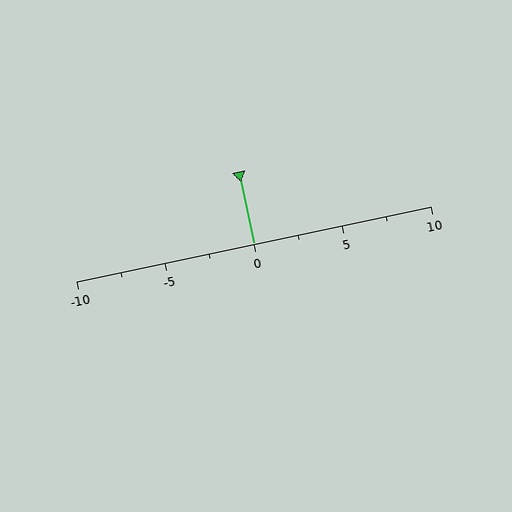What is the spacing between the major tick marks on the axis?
The major ticks are spaced 5 apart.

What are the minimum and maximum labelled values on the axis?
The axis runs from -10 to 10.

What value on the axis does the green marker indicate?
The marker indicates approximately 0.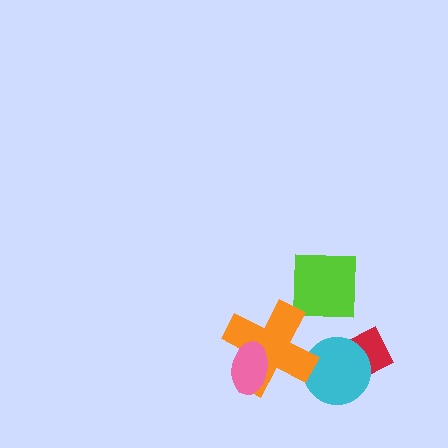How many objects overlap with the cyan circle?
2 objects overlap with the cyan circle.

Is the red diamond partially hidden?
Yes, it is partially covered by another shape.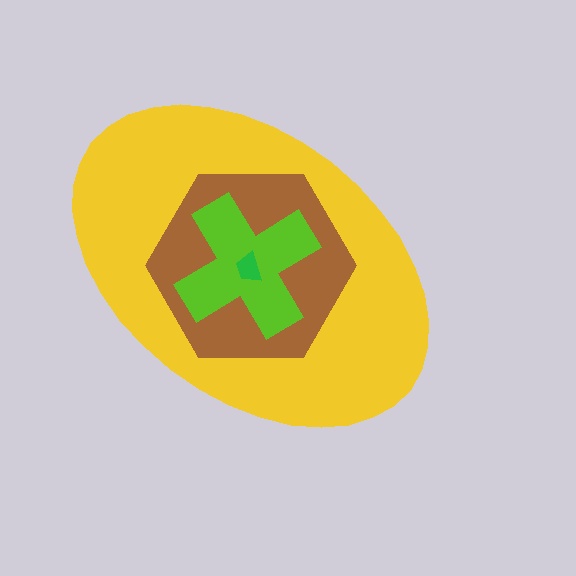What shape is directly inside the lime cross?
The green trapezoid.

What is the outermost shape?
The yellow ellipse.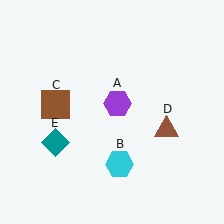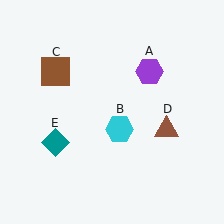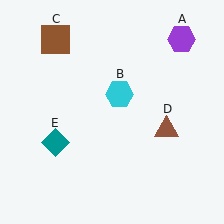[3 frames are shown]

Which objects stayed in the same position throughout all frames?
Brown triangle (object D) and teal diamond (object E) remained stationary.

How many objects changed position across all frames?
3 objects changed position: purple hexagon (object A), cyan hexagon (object B), brown square (object C).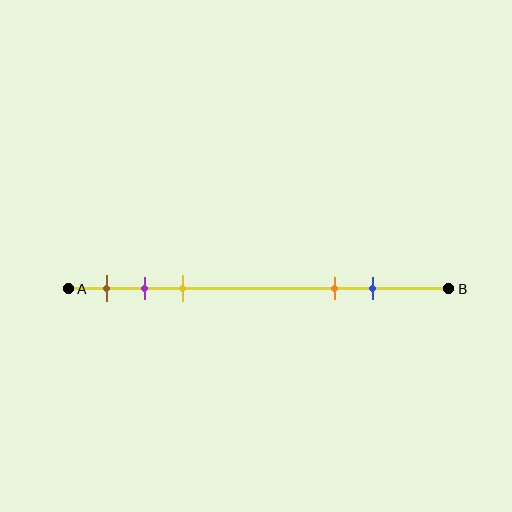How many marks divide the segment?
There are 5 marks dividing the segment.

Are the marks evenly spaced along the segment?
No, the marks are not evenly spaced.